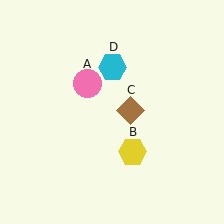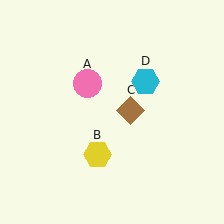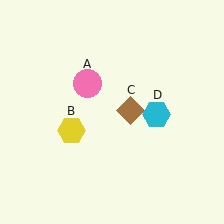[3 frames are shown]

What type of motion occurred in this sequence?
The yellow hexagon (object B), cyan hexagon (object D) rotated clockwise around the center of the scene.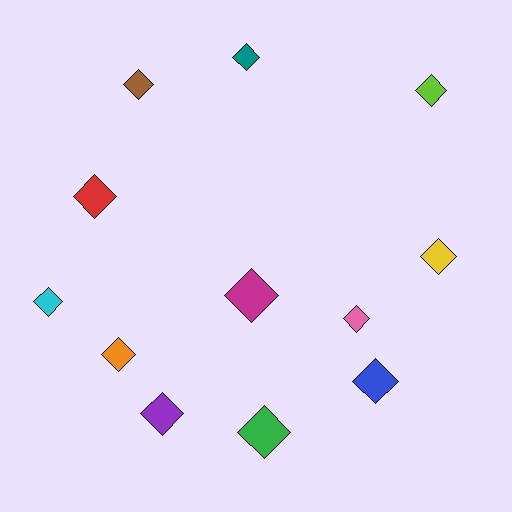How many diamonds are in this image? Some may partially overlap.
There are 12 diamonds.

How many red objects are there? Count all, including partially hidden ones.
There is 1 red object.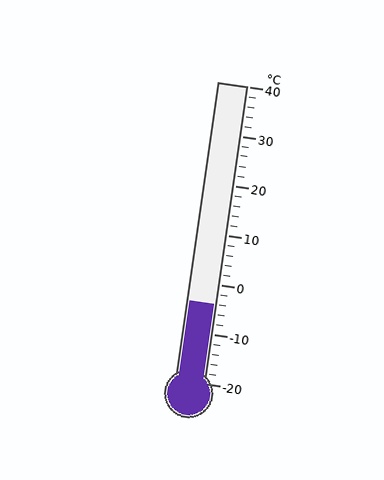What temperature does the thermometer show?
The thermometer shows approximately -4°C.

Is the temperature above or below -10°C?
The temperature is above -10°C.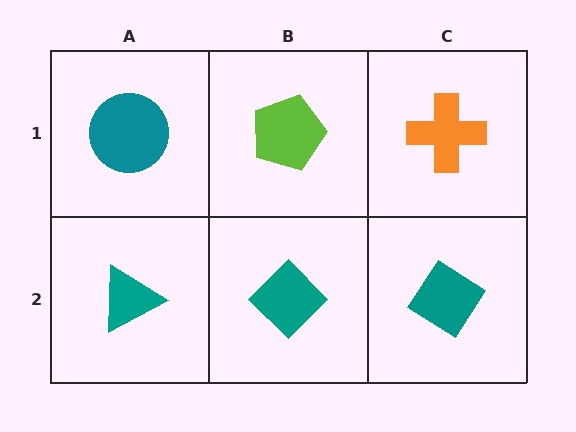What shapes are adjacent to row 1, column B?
A teal diamond (row 2, column B), a teal circle (row 1, column A), an orange cross (row 1, column C).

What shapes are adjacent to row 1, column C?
A teal diamond (row 2, column C), a lime pentagon (row 1, column B).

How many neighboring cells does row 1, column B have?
3.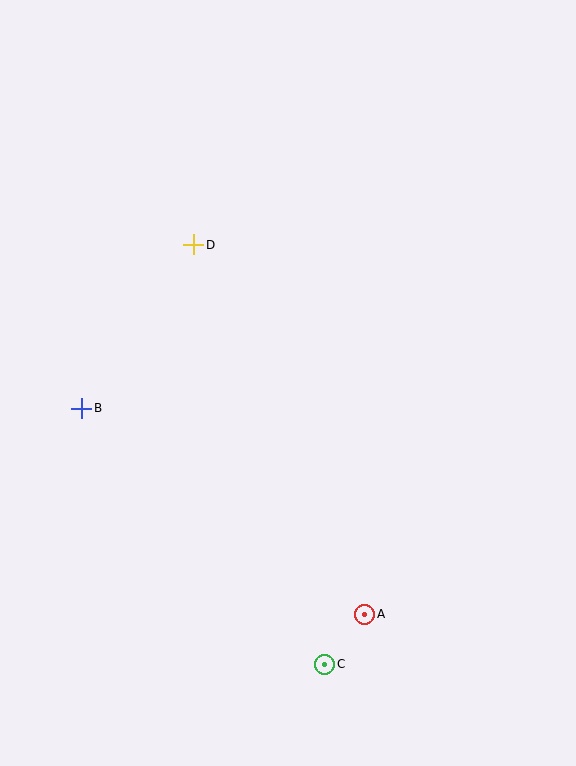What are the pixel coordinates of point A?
Point A is at (365, 614).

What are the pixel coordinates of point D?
Point D is at (194, 245).